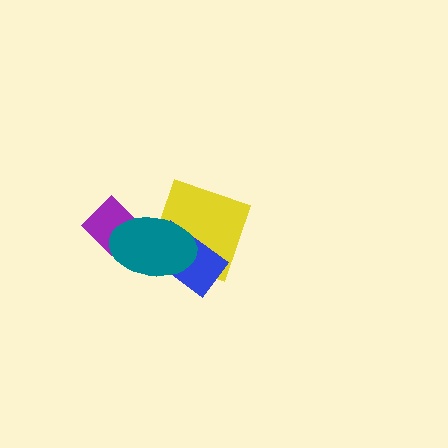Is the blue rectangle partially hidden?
Yes, it is partially covered by another shape.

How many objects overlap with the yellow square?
2 objects overlap with the yellow square.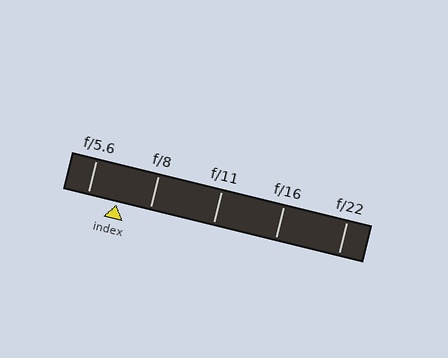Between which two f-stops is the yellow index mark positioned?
The index mark is between f/5.6 and f/8.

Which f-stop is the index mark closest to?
The index mark is closest to f/5.6.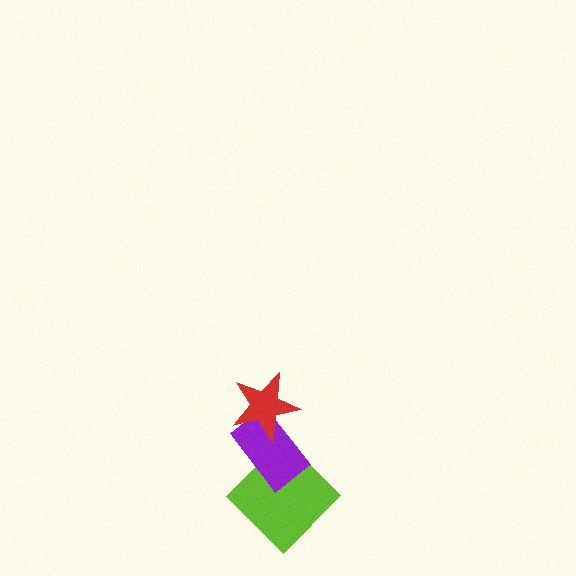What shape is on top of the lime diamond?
The purple rectangle is on top of the lime diamond.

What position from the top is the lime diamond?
The lime diamond is 3rd from the top.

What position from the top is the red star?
The red star is 1st from the top.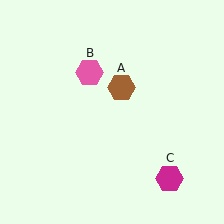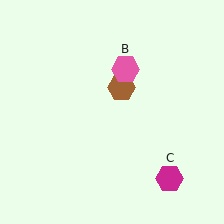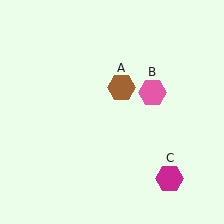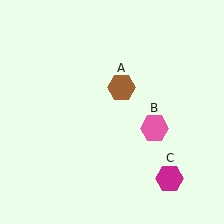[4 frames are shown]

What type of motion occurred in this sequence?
The pink hexagon (object B) rotated clockwise around the center of the scene.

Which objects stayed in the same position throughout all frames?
Brown hexagon (object A) and magenta hexagon (object C) remained stationary.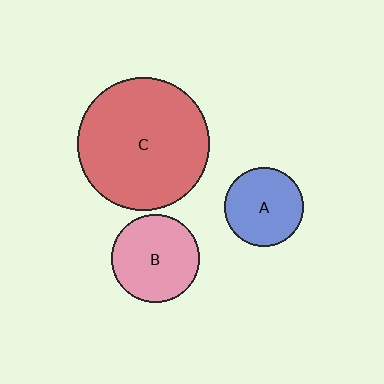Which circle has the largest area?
Circle C (red).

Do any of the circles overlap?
No, none of the circles overlap.